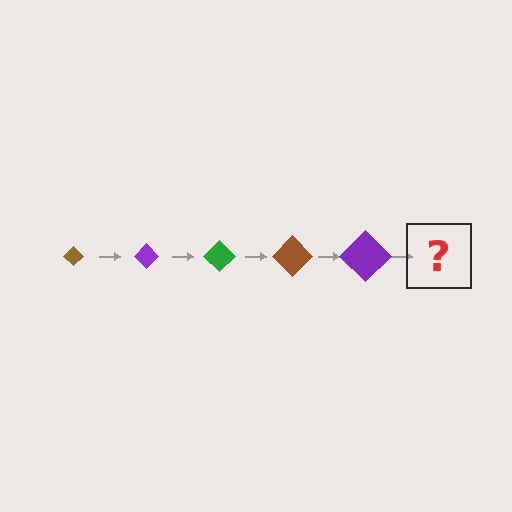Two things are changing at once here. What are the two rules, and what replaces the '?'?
The two rules are that the diamond grows larger each step and the color cycles through brown, purple, and green. The '?' should be a green diamond, larger than the previous one.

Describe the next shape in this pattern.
It should be a green diamond, larger than the previous one.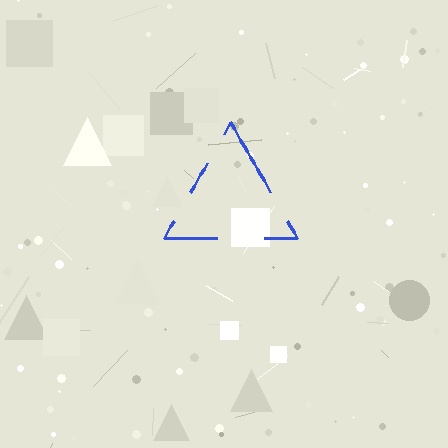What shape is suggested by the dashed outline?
The dashed outline suggests a triangle.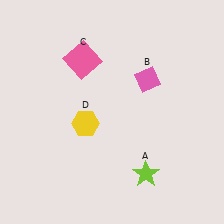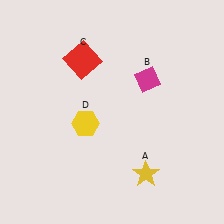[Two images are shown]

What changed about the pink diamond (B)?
In Image 1, B is pink. In Image 2, it changed to magenta.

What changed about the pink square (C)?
In Image 1, C is pink. In Image 2, it changed to red.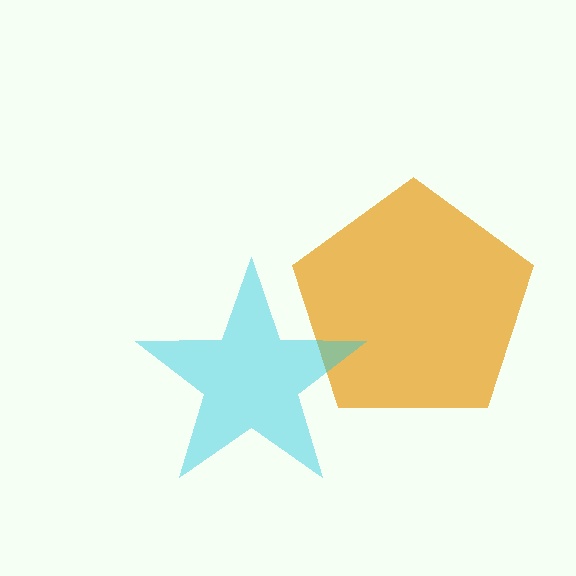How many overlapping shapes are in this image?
There are 2 overlapping shapes in the image.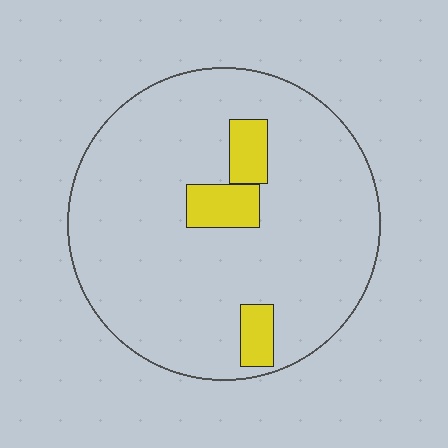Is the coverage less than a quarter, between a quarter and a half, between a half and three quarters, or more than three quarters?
Less than a quarter.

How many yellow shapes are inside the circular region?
3.